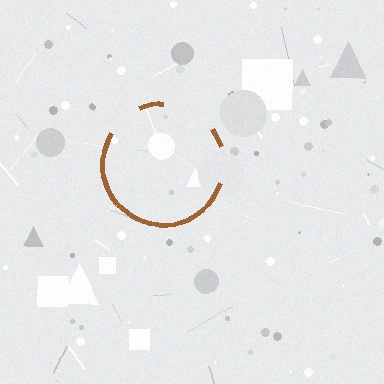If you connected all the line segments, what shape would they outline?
They would outline a circle.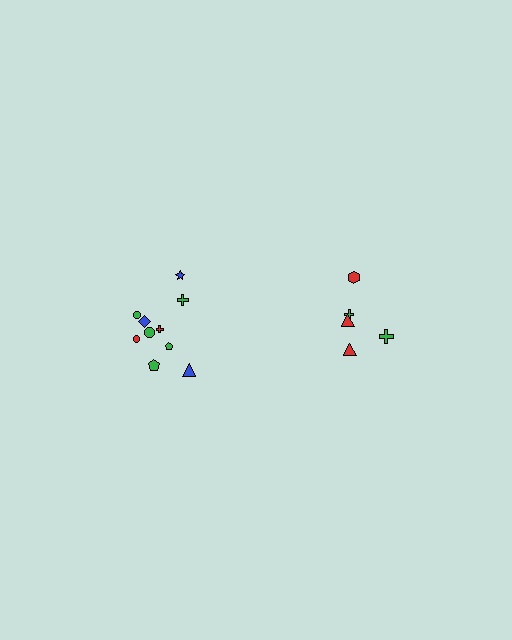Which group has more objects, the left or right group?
The left group.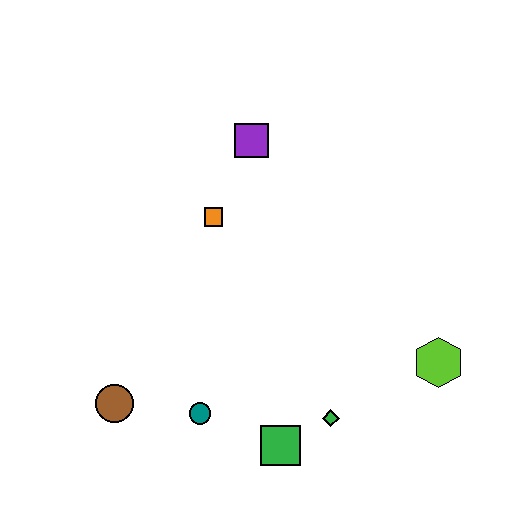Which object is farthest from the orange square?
The lime hexagon is farthest from the orange square.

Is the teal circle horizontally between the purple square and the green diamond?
No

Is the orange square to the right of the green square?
No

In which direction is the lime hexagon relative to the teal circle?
The lime hexagon is to the right of the teal circle.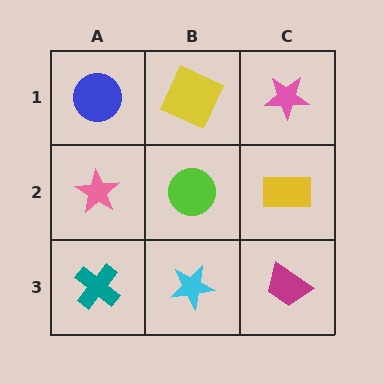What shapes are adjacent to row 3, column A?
A pink star (row 2, column A), a cyan star (row 3, column B).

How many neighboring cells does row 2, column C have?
3.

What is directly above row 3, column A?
A pink star.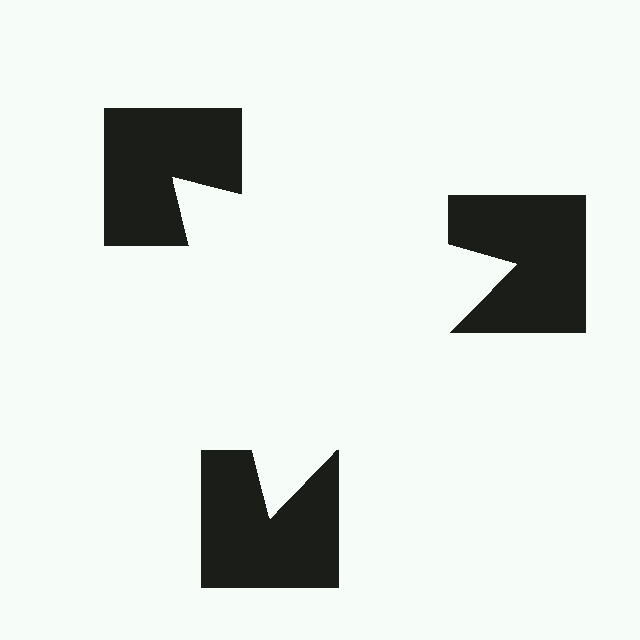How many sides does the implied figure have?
3 sides.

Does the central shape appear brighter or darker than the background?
It typically appears slightly brighter than the background, even though no actual brightness change is drawn.